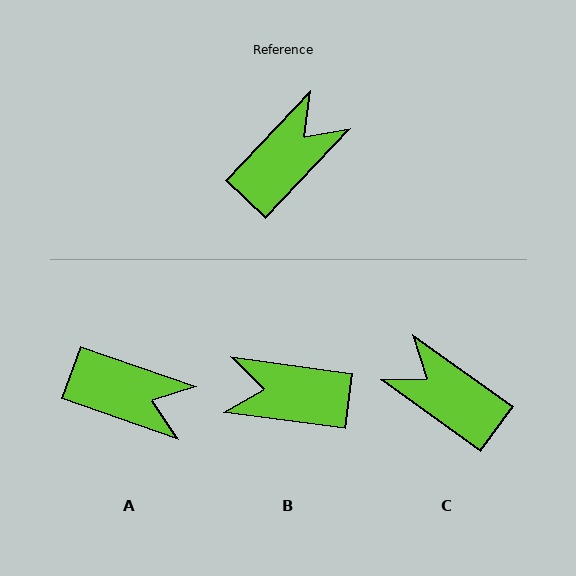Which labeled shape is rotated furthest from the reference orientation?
B, about 126 degrees away.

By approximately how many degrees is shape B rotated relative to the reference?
Approximately 126 degrees counter-clockwise.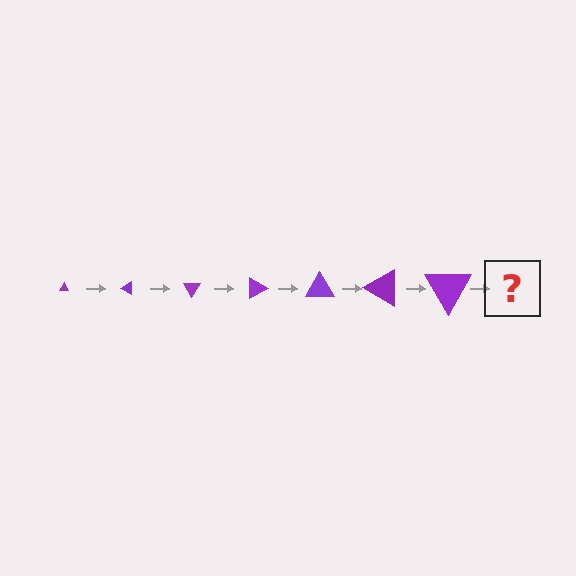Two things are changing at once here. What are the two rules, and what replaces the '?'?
The two rules are that the triangle grows larger each step and it rotates 30 degrees each step. The '?' should be a triangle, larger than the previous one and rotated 210 degrees from the start.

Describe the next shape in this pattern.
It should be a triangle, larger than the previous one and rotated 210 degrees from the start.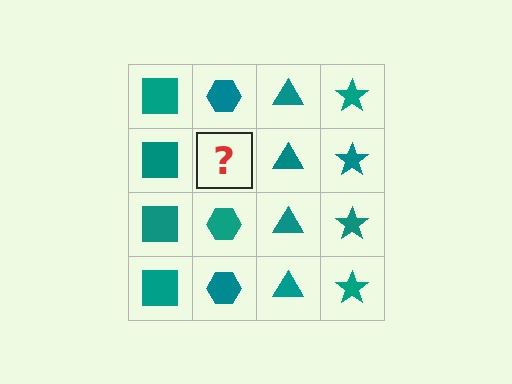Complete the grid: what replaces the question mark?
The question mark should be replaced with a teal hexagon.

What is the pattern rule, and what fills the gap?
The rule is that each column has a consistent shape. The gap should be filled with a teal hexagon.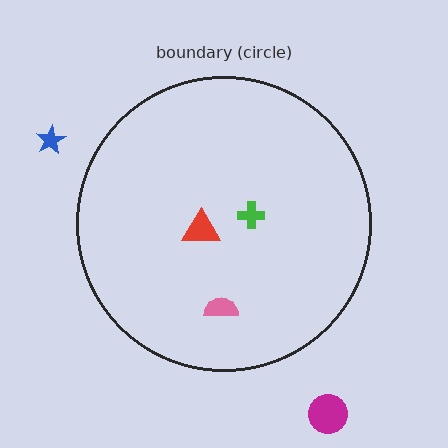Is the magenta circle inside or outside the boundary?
Outside.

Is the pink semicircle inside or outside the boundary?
Inside.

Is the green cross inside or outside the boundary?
Inside.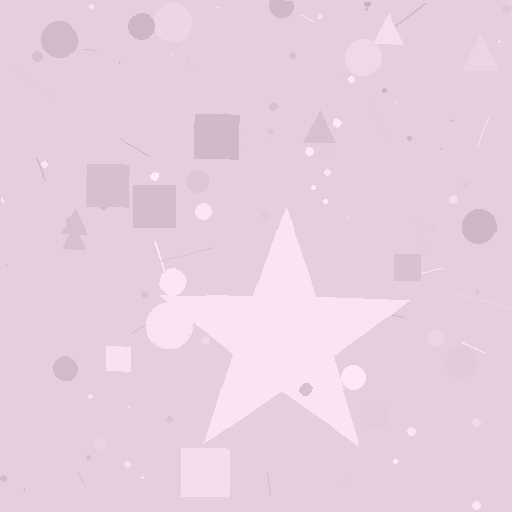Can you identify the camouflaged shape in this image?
The camouflaged shape is a star.